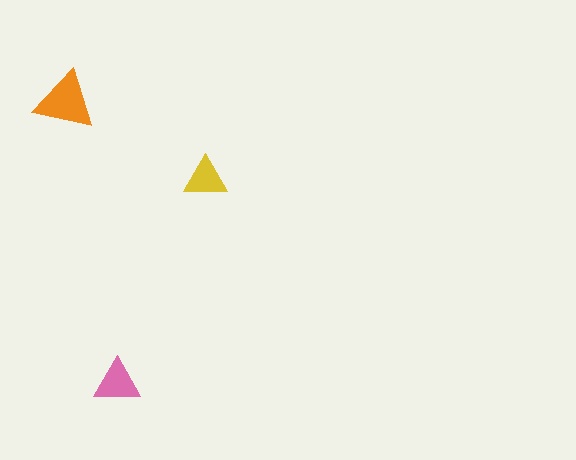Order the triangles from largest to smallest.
the orange one, the pink one, the yellow one.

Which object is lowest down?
The pink triangle is bottommost.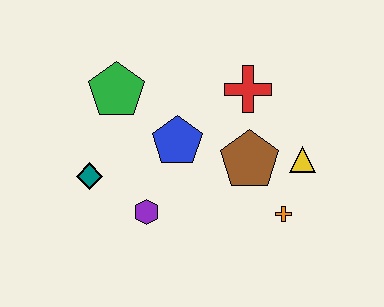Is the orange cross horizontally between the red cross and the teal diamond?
No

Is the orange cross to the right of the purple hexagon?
Yes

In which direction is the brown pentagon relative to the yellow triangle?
The brown pentagon is to the left of the yellow triangle.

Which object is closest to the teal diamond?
The purple hexagon is closest to the teal diamond.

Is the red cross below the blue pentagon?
No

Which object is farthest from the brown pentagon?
The teal diamond is farthest from the brown pentagon.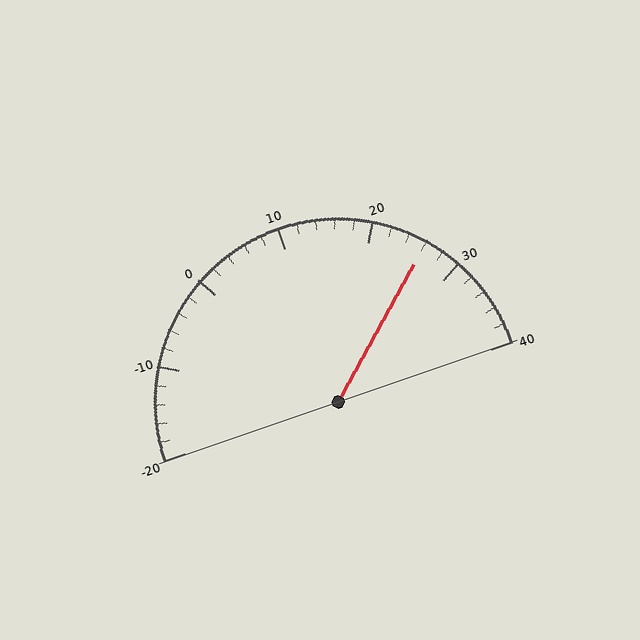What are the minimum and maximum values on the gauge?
The gauge ranges from -20 to 40.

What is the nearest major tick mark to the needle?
The nearest major tick mark is 30.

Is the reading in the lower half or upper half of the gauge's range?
The reading is in the upper half of the range (-20 to 40).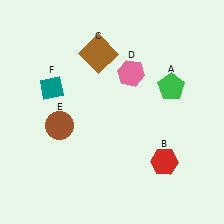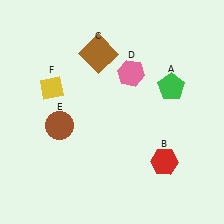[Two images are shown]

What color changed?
The diamond (F) changed from teal in Image 1 to yellow in Image 2.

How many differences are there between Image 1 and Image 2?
There is 1 difference between the two images.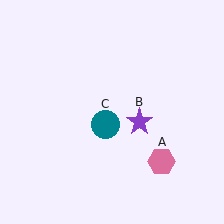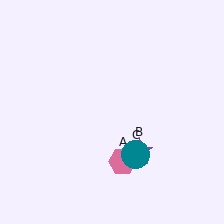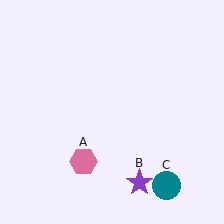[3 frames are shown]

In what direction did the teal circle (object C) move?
The teal circle (object C) moved down and to the right.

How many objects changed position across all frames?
3 objects changed position: pink hexagon (object A), purple star (object B), teal circle (object C).